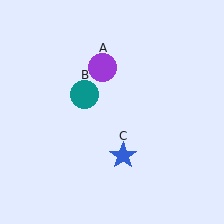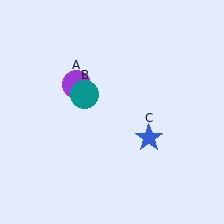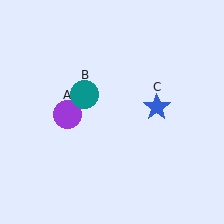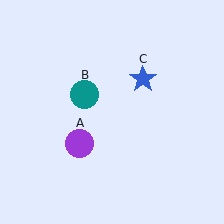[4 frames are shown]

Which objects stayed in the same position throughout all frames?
Teal circle (object B) remained stationary.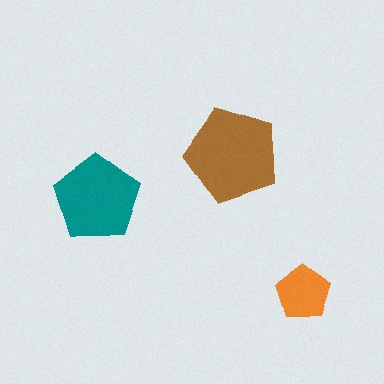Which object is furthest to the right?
The orange pentagon is rightmost.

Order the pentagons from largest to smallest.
the brown one, the teal one, the orange one.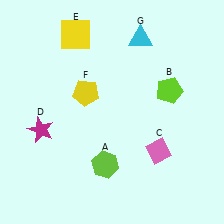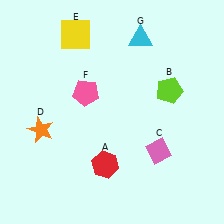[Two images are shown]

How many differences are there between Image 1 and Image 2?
There are 3 differences between the two images.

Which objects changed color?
A changed from lime to red. D changed from magenta to orange. F changed from yellow to pink.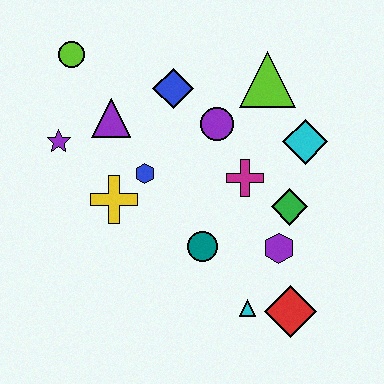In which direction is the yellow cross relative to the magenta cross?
The yellow cross is to the left of the magenta cross.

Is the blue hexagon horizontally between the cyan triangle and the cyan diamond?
No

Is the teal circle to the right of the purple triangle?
Yes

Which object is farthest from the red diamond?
The lime circle is farthest from the red diamond.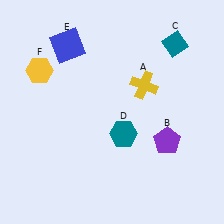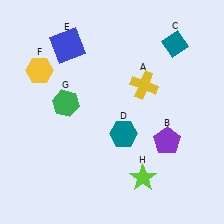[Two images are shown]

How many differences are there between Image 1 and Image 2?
There are 2 differences between the two images.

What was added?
A green hexagon (G), a lime star (H) were added in Image 2.